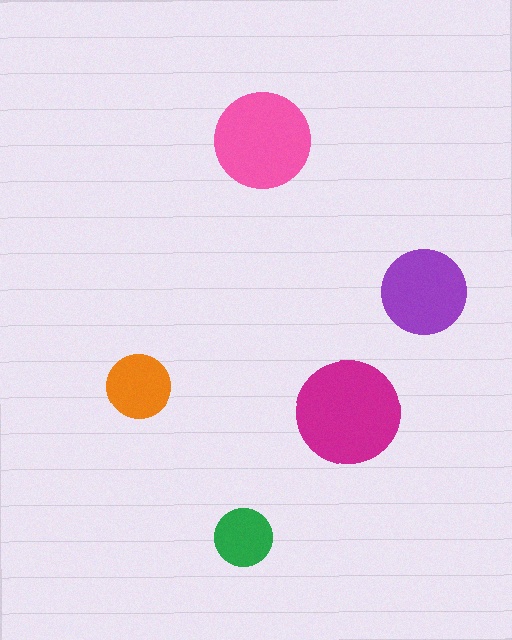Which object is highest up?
The pink circle is topmost.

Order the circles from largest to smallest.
the magenta one, the pink one, the purple one, the orange one, the green one.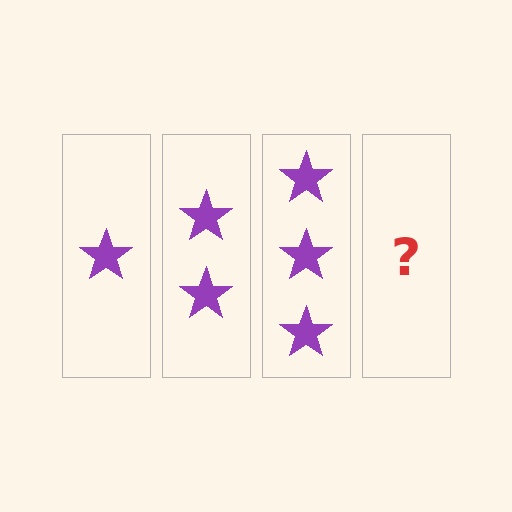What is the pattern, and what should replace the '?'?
The pattern is that each step adds one more star. The '?' should be 4 stars.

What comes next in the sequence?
The next element should be 4 stars.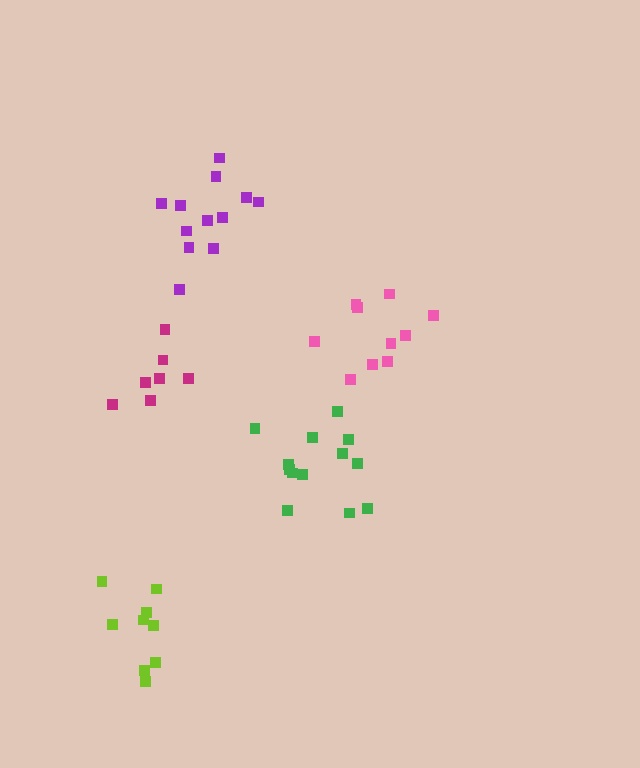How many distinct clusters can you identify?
There are 5 distinct clusters.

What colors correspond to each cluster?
The clusters are colored: pink, magenta, lime, purple, green.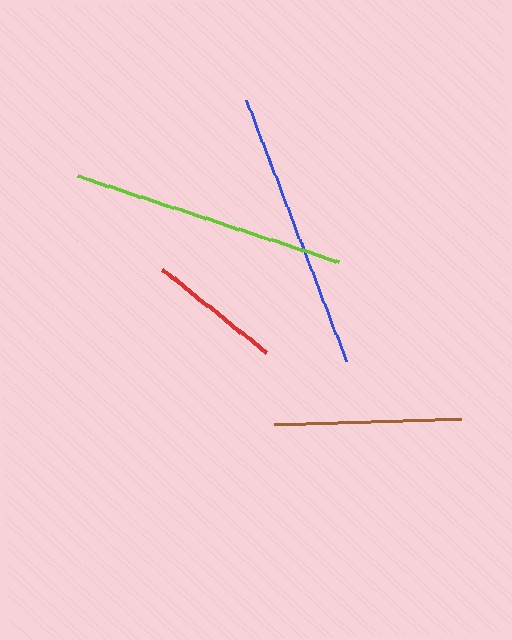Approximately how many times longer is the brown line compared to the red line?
The brown line is approximately 1.4 times the length of the red line.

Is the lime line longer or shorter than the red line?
The lime line is longer than the red line.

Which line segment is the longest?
The blue line is the longest at approximately 279 pixels.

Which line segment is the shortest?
The red line is the shortest at approximately 133 pixels.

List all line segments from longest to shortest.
From longest to shortest: blue, lime, brown, red.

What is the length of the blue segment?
The blue segment is approximately 279 pixels long.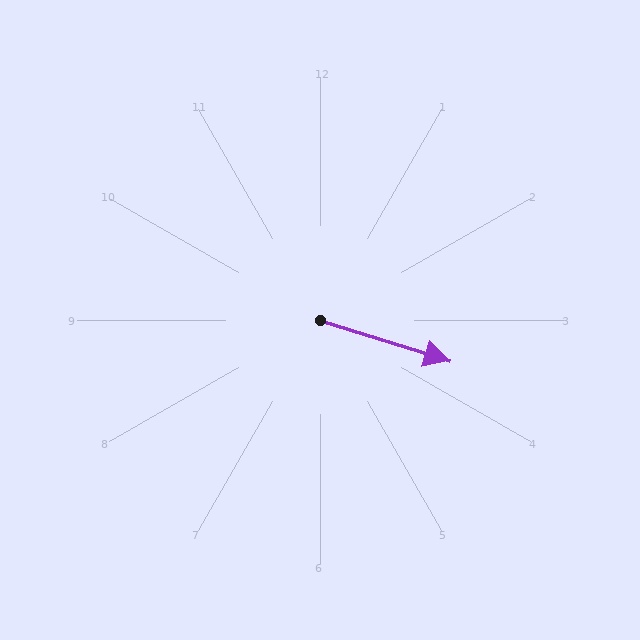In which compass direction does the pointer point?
East.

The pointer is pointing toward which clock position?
Roughly 4 o'clock.